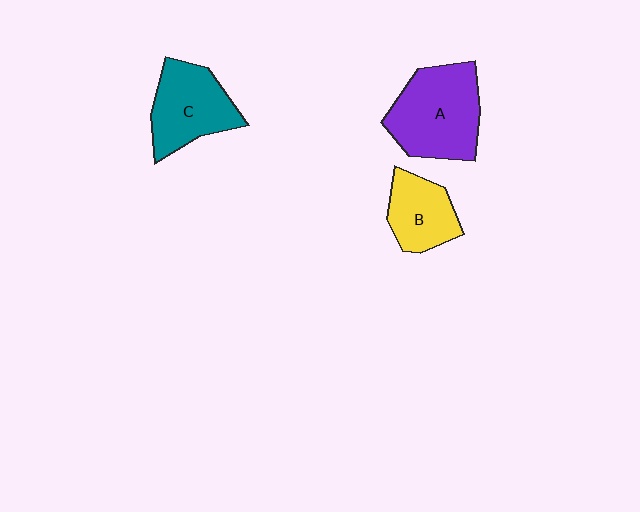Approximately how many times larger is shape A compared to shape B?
Approximately 1.7 times.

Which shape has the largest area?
Shape A (purple).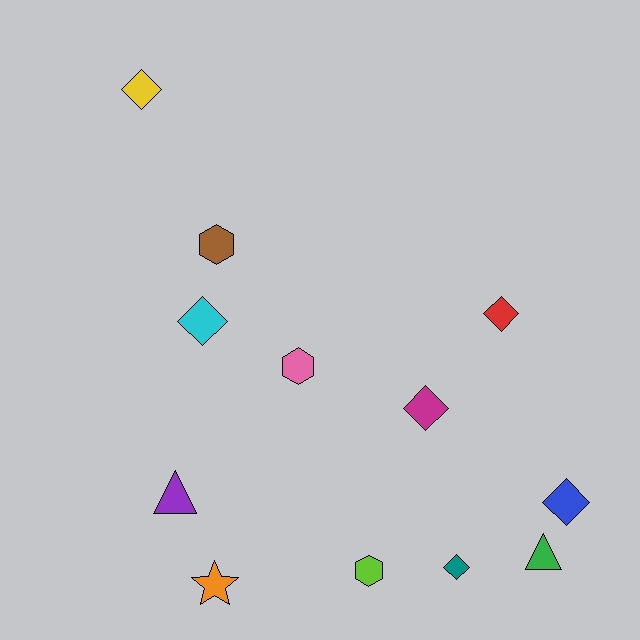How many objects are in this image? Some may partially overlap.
There are 12 objects.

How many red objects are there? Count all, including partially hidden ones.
There is 1 red object.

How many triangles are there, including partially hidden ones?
There are 2 triangles.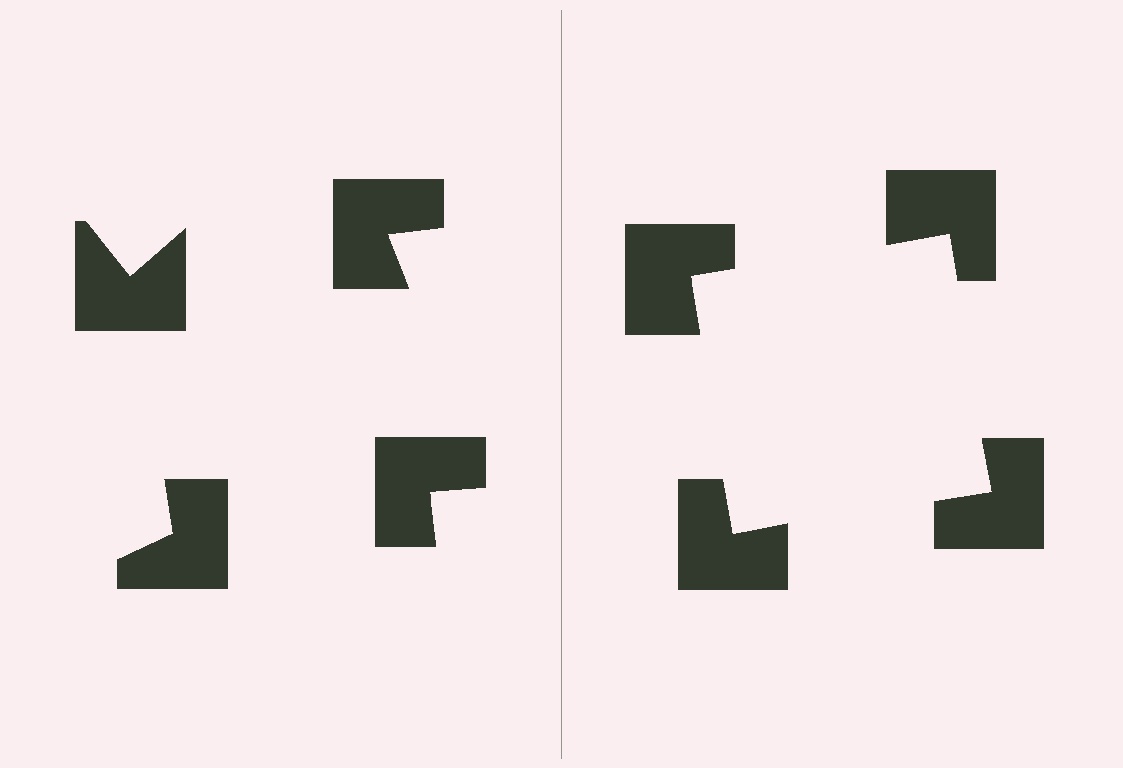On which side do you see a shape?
An illusory square appears on the right side. On the left side the wedge cuts are rotated, so no coherent shape forms.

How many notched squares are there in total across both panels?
8 — 4 on each side.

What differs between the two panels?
The notched squares are positioned identically on both sides; only the wedge orientations differ. On the right they align to a square; on the left they are misaligned.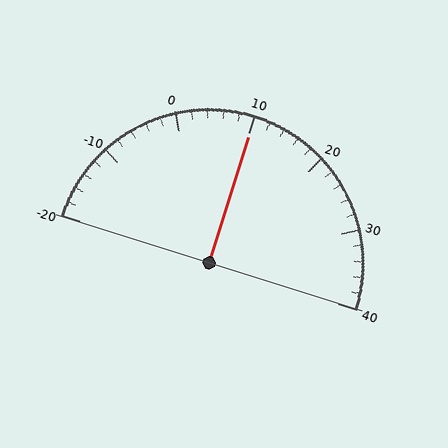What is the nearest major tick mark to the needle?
The nearest major tick mark is 10.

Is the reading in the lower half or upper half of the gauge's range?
The reading is in the upper half of the range (-20 to 40).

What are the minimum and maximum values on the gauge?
The gauge ranges from -20 to 40.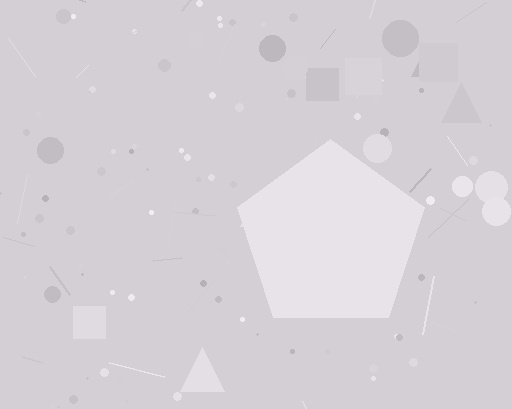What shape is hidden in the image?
A pentagon is hidden in the image.